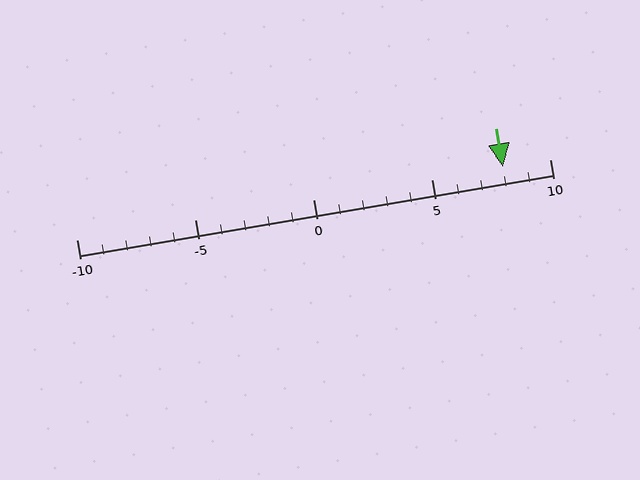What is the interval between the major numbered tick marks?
The major tick marks are spaced 5 units apart.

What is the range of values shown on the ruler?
The ruler shows values from -10 to 10.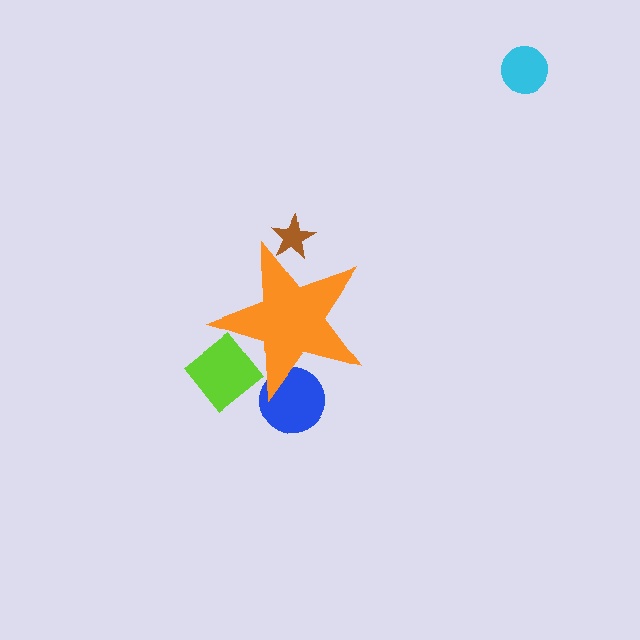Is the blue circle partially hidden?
Yes, the blue circle is partially hidden behind the orange star.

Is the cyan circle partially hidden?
No, the cyan circle is fully visible.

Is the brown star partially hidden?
Yes, the brown star is partially hidden behind the orange star.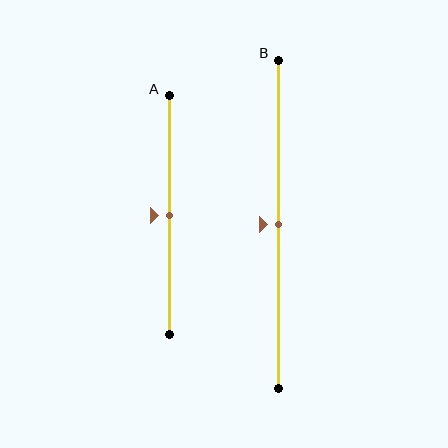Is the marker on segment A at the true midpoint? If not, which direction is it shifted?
Yes, the marker on segment A is at the true midpoint.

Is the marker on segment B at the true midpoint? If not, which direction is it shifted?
Yes, the marker on segment B is at the true midpoint.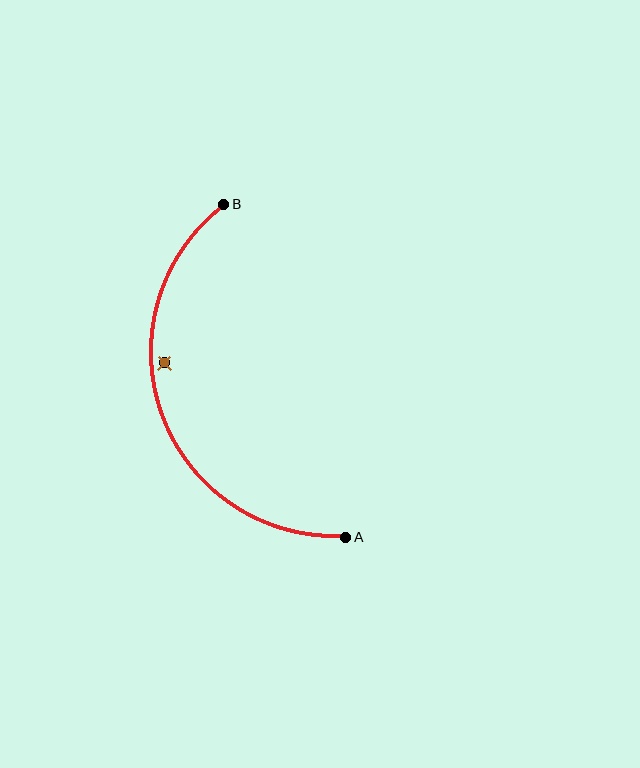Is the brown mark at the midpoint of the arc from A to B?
No — the brown mark does not lie on the arc at all. It sits slightly inside the curve.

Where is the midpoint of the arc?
The arc midpoint is the point on the curve farthest from the straight line joining A and B. It sits to the left of that line.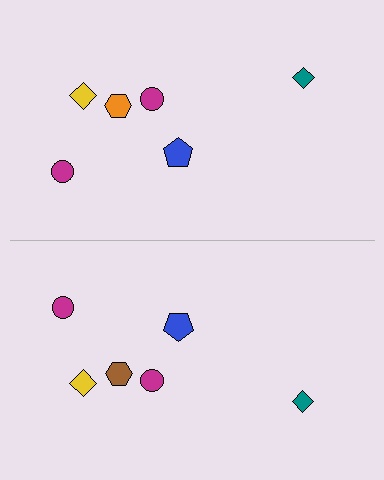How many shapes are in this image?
There are 12 shapes in this image.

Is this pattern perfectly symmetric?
No, the pattern is not perfectly symmetric. The brown hexagon on the bottom side breaks the symmetry — its mirror counterpart is orange.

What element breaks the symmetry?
The brown hexagon on the bottom side breaks the symmetry — its mirror counterpart is orange.